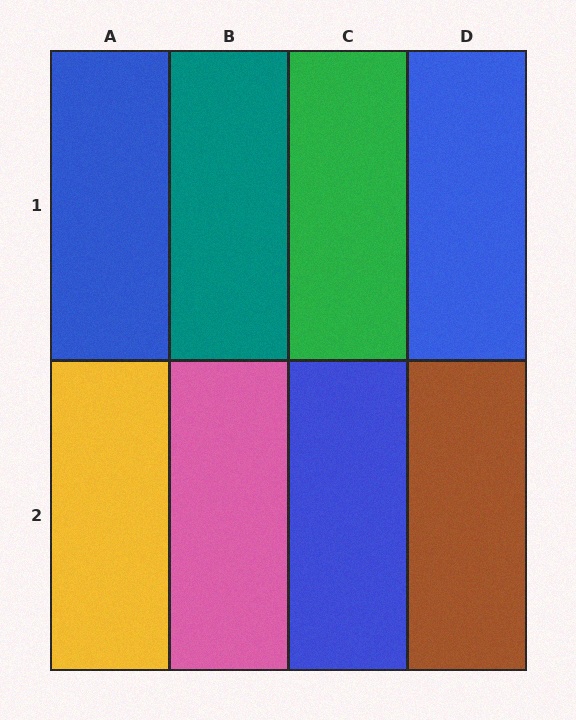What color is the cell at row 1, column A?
Blue.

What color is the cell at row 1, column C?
Green.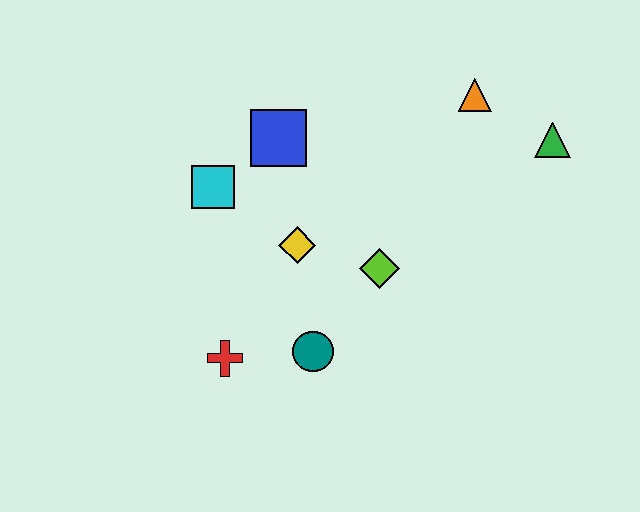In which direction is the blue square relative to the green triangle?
The blue square is to the left of the green triangle.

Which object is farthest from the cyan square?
The green triangle is farthest from the cyan square.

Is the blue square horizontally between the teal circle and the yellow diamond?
No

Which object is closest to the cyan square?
The blue square is closest to the cyan square.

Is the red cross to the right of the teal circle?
No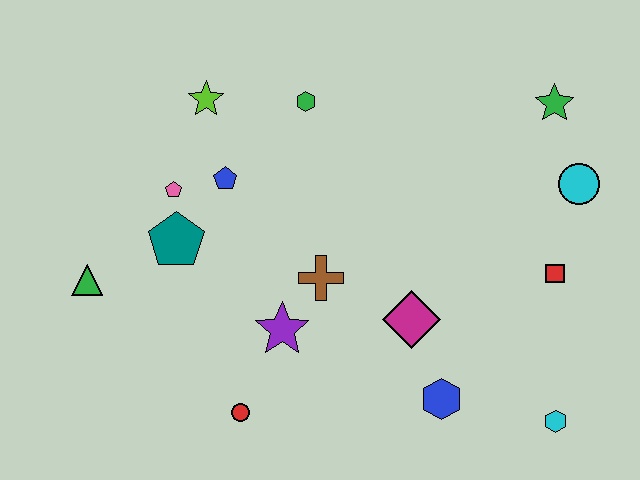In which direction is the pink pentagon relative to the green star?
The pink pentagon is to the left of the green star.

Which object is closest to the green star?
The cyan circle is closest to the green star.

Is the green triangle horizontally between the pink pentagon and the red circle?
No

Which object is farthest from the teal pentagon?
The cyan hexagon is farthest from the teal pentagon.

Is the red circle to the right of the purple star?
No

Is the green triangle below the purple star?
No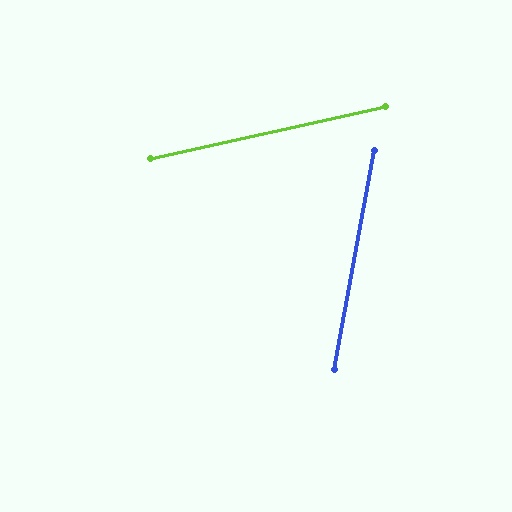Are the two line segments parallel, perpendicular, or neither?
Neither parallel nor perpendicular — they differ by about 67°.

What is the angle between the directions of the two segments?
Approximately 67 degrees.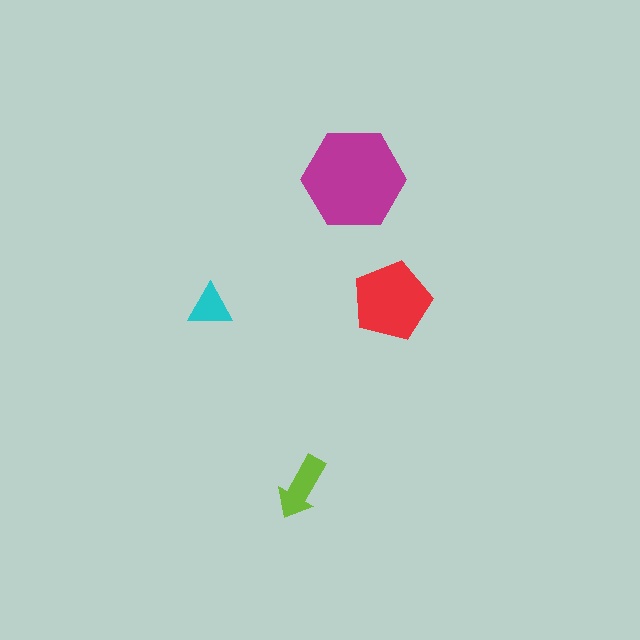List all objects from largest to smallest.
The magenta hexagon, the red pentagon, the lime arrow, the cyan triangle.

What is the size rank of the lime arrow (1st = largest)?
3rd.